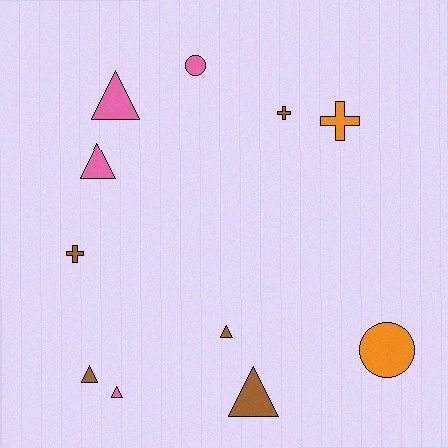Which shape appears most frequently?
Triangle, with 6 objects.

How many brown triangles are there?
There are 3 brown triangles.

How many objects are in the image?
There are 11 objects.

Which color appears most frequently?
Brown, with 5 objects.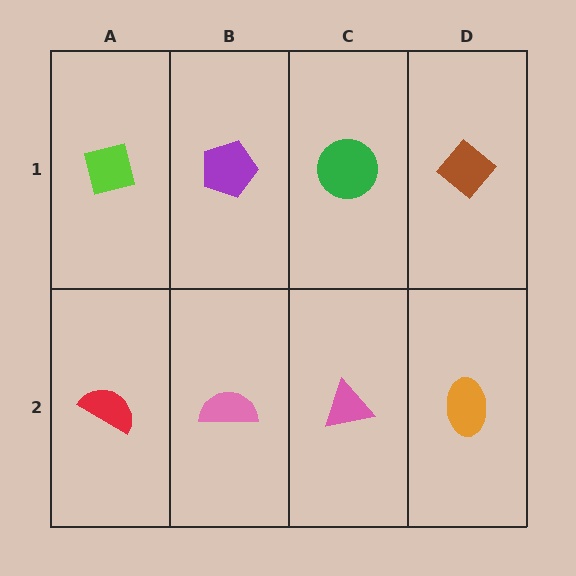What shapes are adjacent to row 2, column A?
A lime square (row 1, column A), a pink semicircle (row 2, column B).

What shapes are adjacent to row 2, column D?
A brown diamond (row 1, column D), a pink triangle (row 2, column C).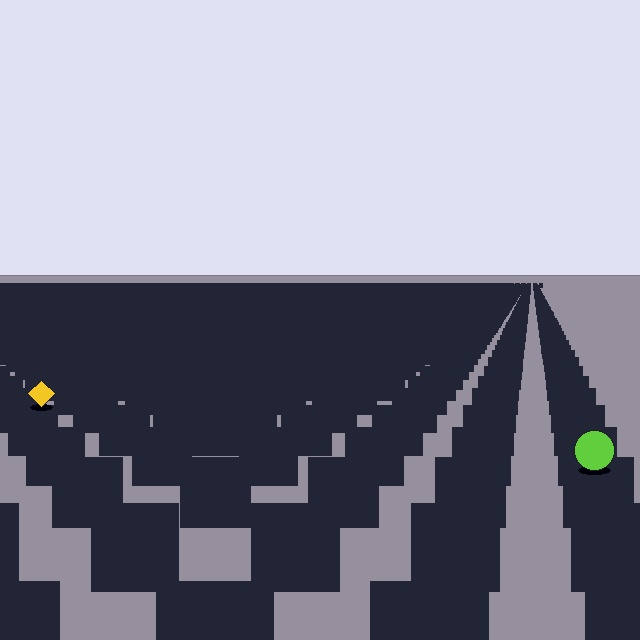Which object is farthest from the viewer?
The yellow diamond is farthest from the viewer. It appears smaller and the ground texture around it is denser.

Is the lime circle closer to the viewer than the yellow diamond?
Yes. The lime circle is closer — you can tell from the texture gradient: the ground texture is coarser near it.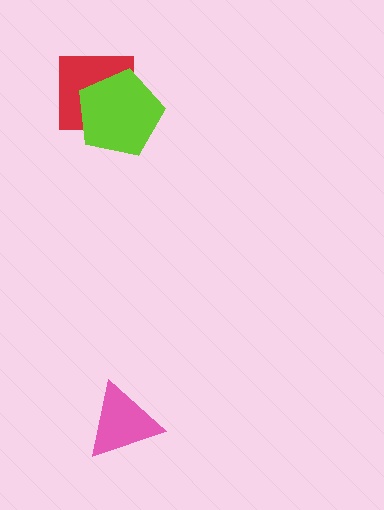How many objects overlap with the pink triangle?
0 objects overlap with the pink triangle.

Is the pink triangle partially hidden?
No, no other shape covers it.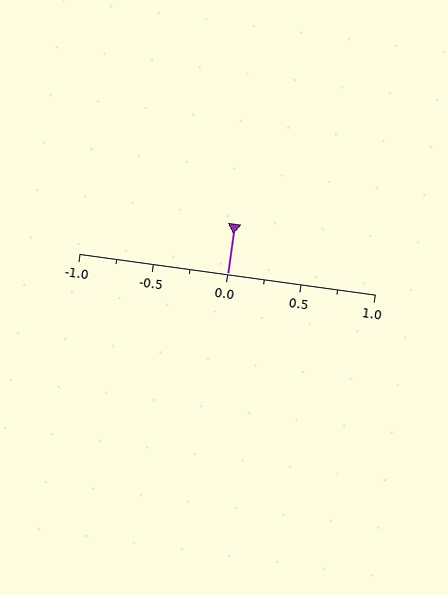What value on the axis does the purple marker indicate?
The marker indicates approximately 0.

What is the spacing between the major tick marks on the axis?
The major ticks are spaced 0.5 apart.